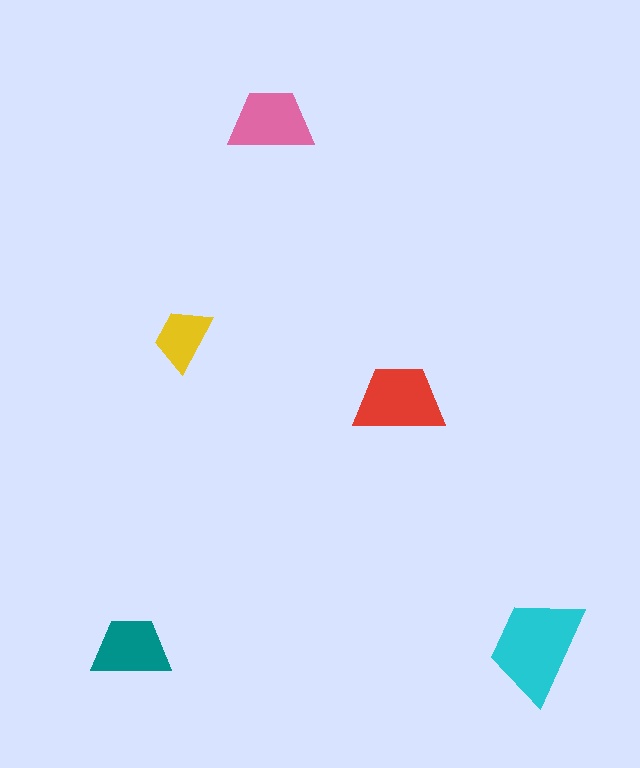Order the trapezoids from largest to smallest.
the cyan one, the red one, the pink one, the teal one, the yellow one.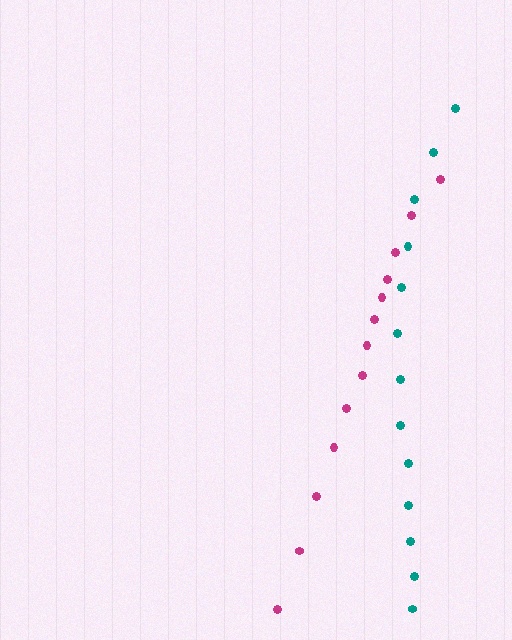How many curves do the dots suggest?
There are 2 distinct paths.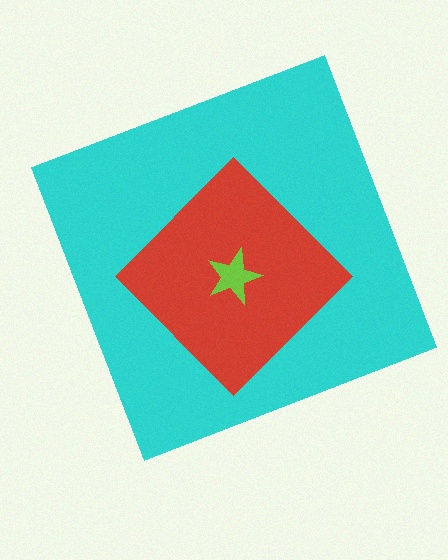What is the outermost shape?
The cyan square.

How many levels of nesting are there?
3.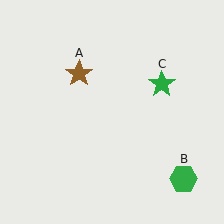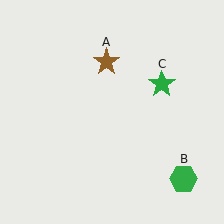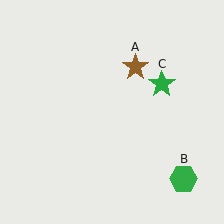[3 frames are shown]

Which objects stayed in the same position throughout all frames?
Green hexagon (object B) and green star (object C) remained stationary.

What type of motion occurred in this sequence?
The brown star (object A) rotated clockwise around the center of the scene.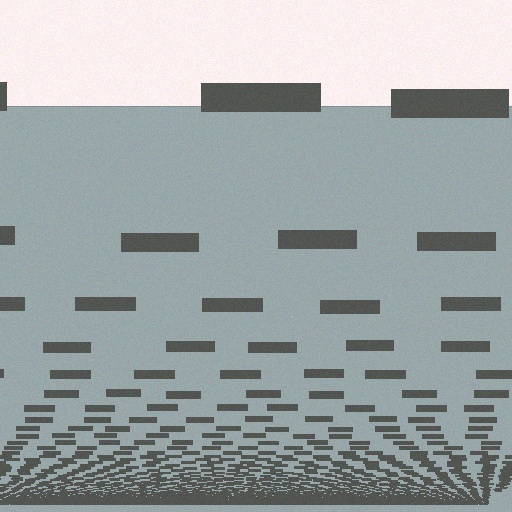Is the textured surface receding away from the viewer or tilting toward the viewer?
The surface appears to tilt toward the viewer. Texture elements get larger and sparser toward the top.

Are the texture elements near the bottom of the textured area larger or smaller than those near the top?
Smaller. The gradient is inverted — elements near the bottom are smaller and denser.